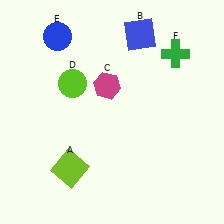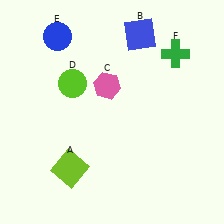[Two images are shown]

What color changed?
The hexagon (C) changed from magenta in Image 1 to pink in Image 2.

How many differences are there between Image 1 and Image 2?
There is 1 difference between the two images.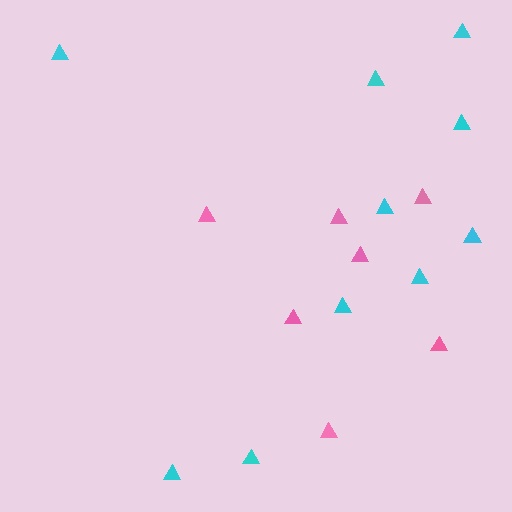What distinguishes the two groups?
There are 2 groups: one group of cyan triangles (10) and one group of pink triangles (7).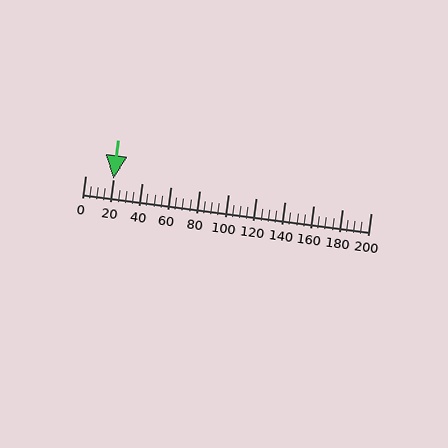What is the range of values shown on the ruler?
The ruler shows values from 0 to 200.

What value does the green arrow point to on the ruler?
The green arrow points to approximately 20.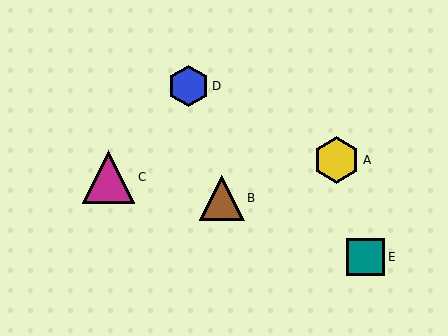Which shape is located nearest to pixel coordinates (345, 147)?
The yellow hexagon (labeled A) at (337, 160) is nearest to that location.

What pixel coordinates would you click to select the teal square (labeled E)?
Click at (366, 257) to select the teal square E.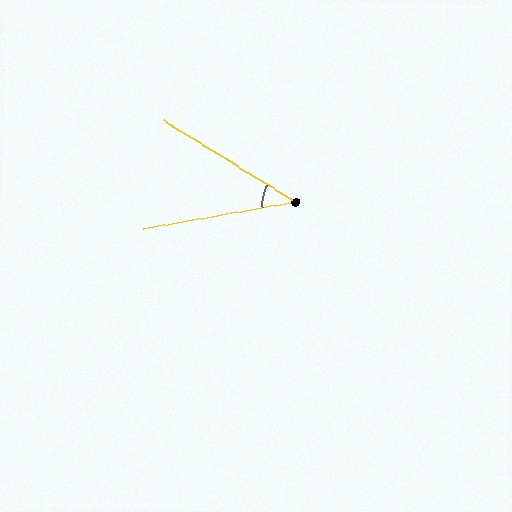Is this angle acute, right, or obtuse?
It is acute.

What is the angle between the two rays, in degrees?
Approximately 42 degrees.